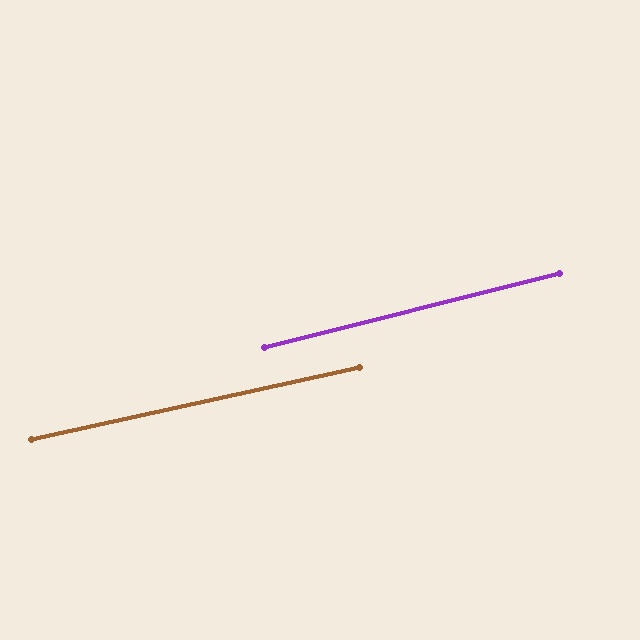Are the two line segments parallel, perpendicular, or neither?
Parallel — their directions differ by only 1.8°.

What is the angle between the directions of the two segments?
Approximately 2 degrees.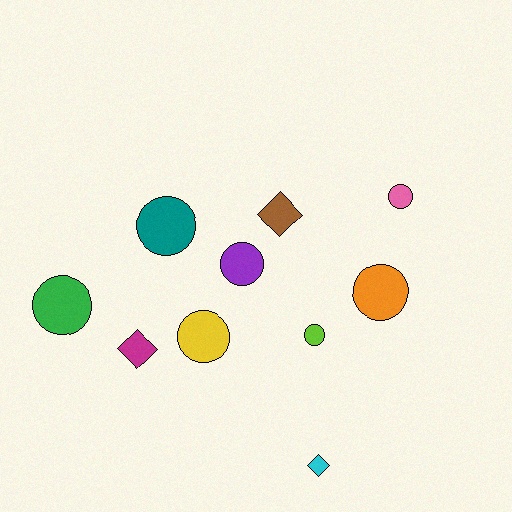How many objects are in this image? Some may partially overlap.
There are 10 objects.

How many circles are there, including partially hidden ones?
There are 7 circles.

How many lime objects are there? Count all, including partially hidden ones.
There is 1 lime object.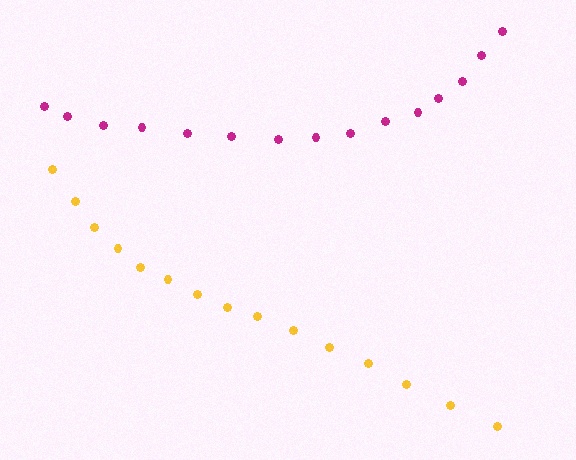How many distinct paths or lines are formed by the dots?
There are 2 distinct paths.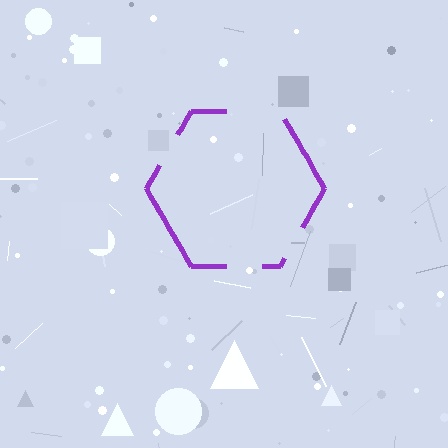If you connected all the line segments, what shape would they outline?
They would outline a hexagon.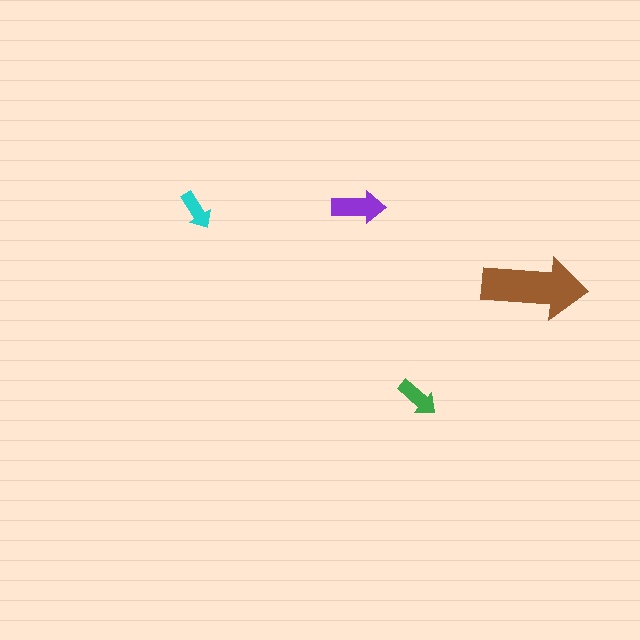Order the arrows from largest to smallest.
the brown one, the purple one, the green one, the cyan one.